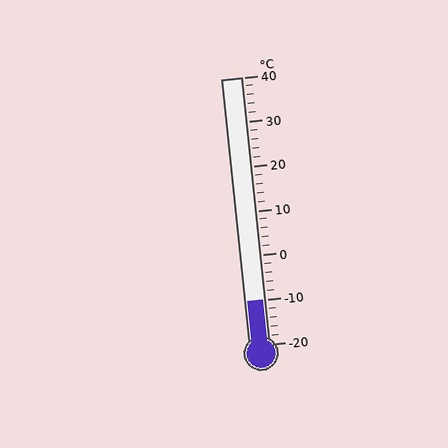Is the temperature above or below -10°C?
The temperature is at -10°C.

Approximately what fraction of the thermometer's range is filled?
The thermometer is filled to approximately 15% of its range.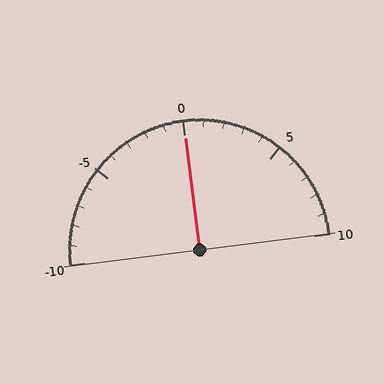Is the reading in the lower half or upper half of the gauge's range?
The reading is in the upper half of the range (-10 to 10).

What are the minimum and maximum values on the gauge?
The gauge ranges from -10 to 10.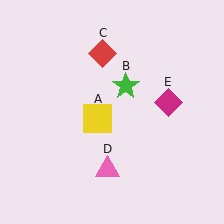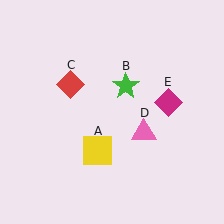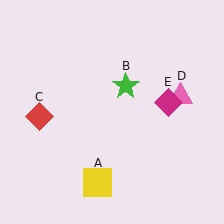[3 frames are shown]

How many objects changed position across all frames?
3 objects changed position: yellow square (object A), red diamond (object C), pink triangle (object D).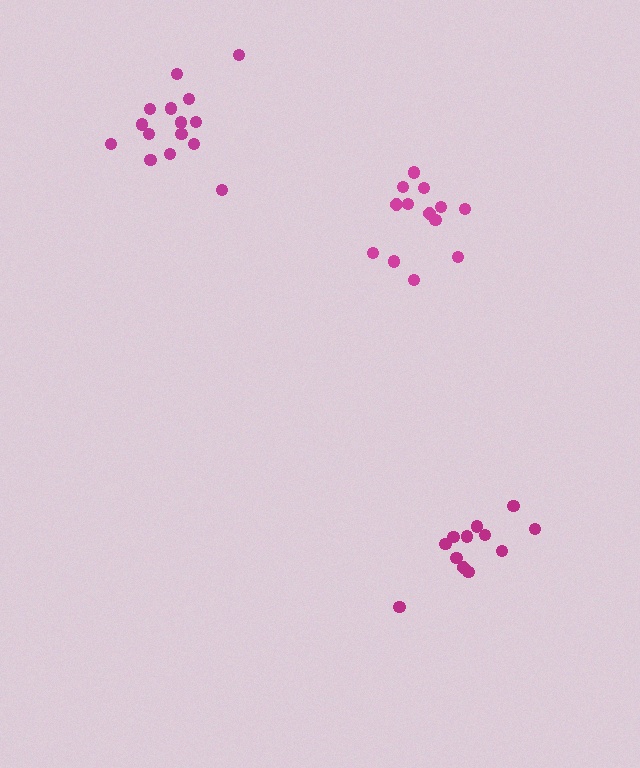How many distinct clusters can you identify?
There are 3 distinct clusters.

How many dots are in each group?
Group 1: 12 dots, Group 2: 16 dots, Group 3: 13 dots (41 total).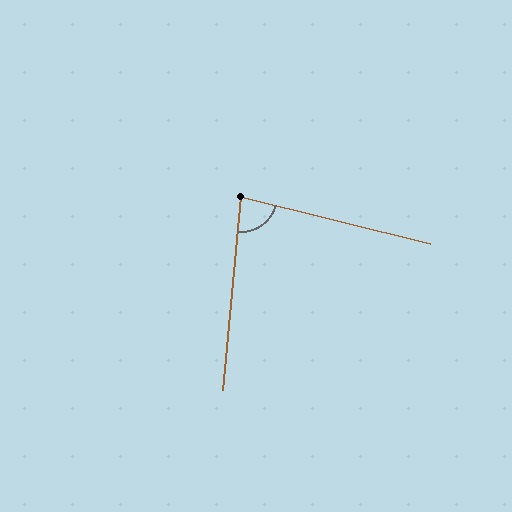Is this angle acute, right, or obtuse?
It is acute.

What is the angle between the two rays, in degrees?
Approximately 81 degrees.